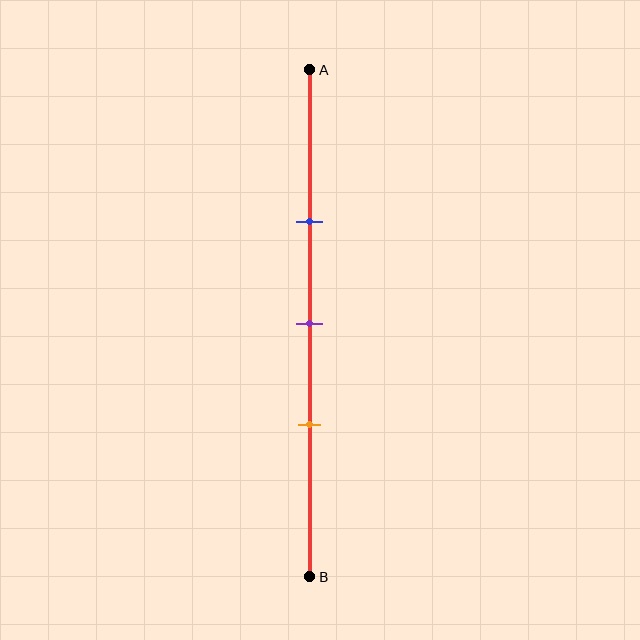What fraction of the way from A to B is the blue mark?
The blue mark is approximately 30% (0.3) of the way from A to B.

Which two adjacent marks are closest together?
The purple and orange marks are the closest adjacent pair.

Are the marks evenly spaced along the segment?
Yes, the marks are approximately evenly spaced.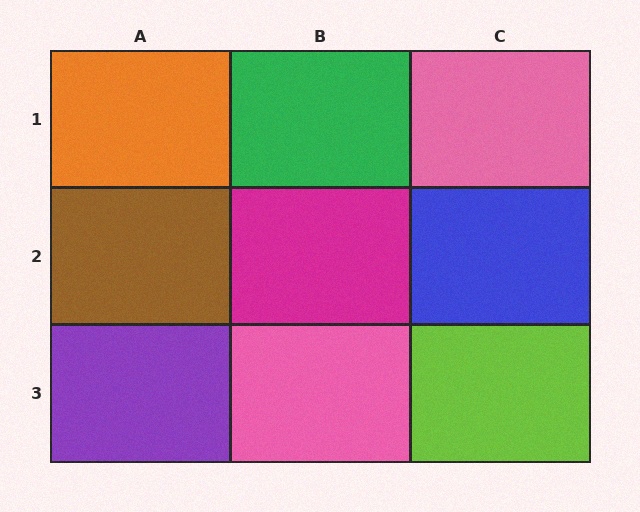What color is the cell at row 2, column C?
Blue.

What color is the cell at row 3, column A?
Purple.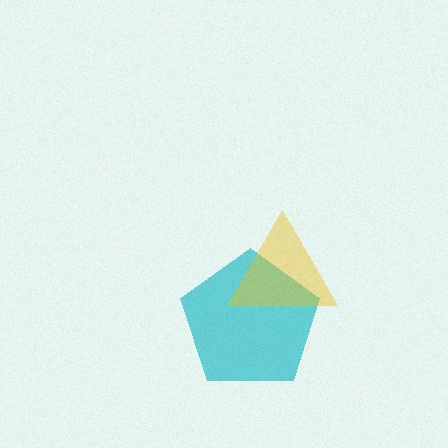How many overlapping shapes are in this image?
There are 2 overlapping shapes in the image.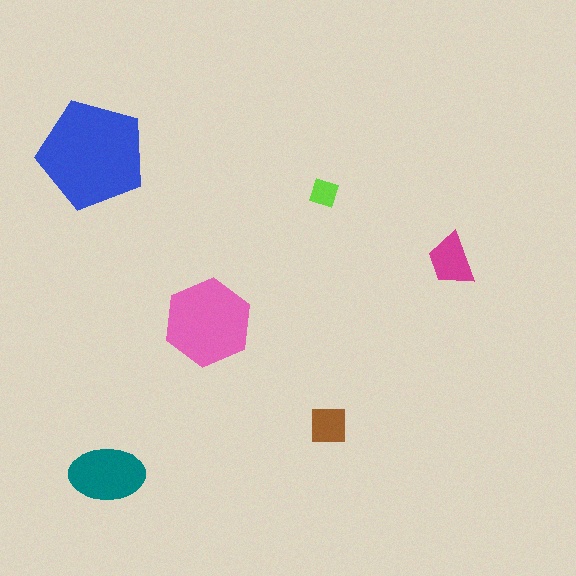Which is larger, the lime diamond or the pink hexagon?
The pink hexagon.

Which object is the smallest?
The lime diamond.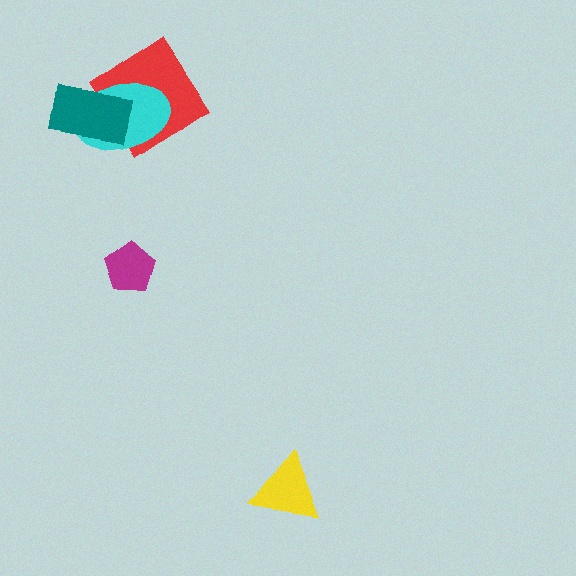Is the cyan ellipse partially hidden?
Yes, it is partially covered by another shape.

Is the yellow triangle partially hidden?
No, no other shape covers it.